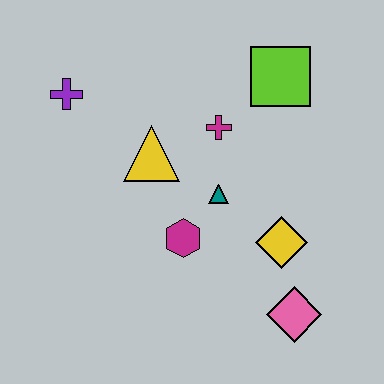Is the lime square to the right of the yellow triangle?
Yes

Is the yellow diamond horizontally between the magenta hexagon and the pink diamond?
Yes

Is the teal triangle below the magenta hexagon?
No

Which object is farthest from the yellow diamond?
The purple cross is farthest from the yellow diamond.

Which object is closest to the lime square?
The magenta cross is closest to the lime square.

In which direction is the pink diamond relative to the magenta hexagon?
The pink diamond is to the right of the magenta hexagon.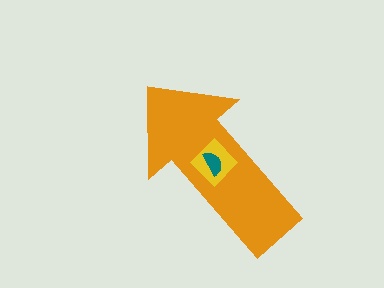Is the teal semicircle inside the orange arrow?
Yes.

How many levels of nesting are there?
3.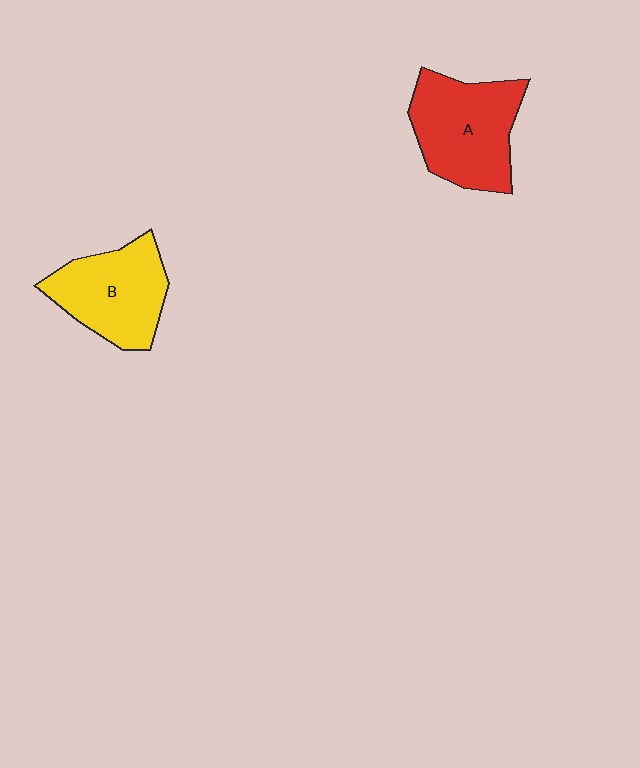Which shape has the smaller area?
Shape B (yellow).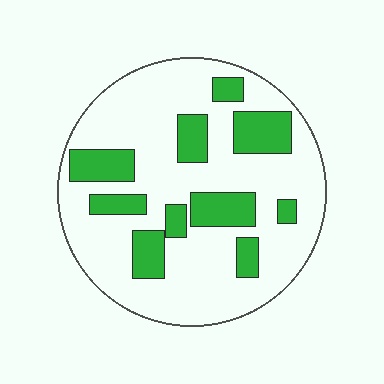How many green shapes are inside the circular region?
10.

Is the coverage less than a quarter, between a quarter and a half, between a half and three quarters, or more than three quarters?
Between a quarter and a half.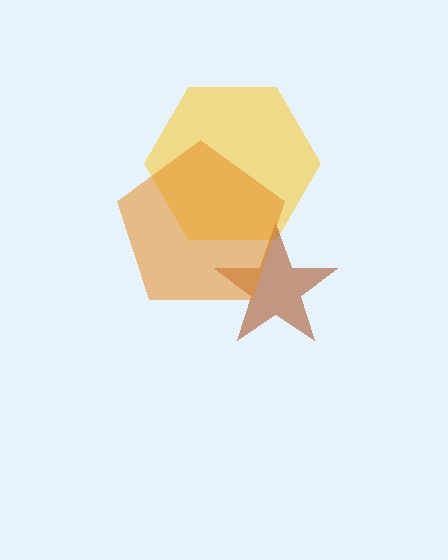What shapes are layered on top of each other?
The layered shapes are: a yellow hexagon, a brown star, an orange pentagon.